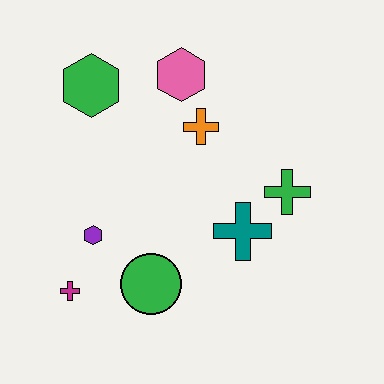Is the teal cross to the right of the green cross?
No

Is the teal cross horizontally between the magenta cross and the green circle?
No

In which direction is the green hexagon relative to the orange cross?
The green hexagon is to the left of the orange cross.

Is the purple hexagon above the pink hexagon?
No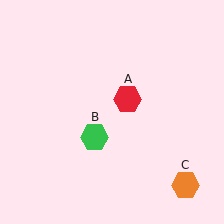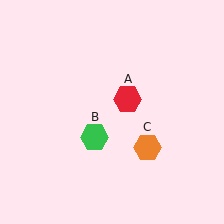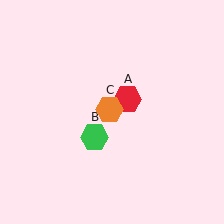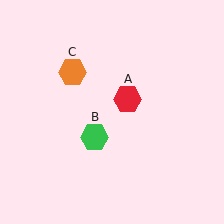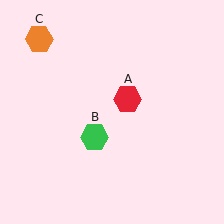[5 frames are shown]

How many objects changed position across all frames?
1 object changed position: orange hexagon (object C).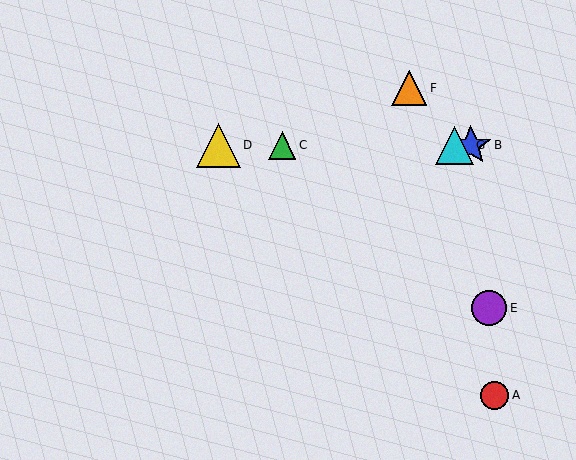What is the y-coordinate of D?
Object D is at y≈145.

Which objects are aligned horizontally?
Objects B, C, D, G are aligned horizontally.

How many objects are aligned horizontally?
4 objects (B, C, D, G) are aligned horizontally.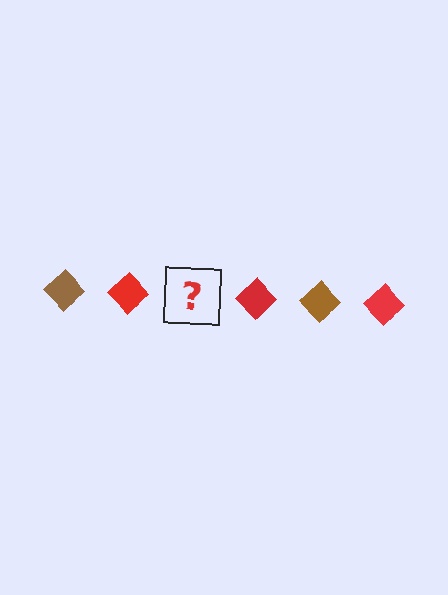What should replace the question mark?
The question mark should be replaced with a brown diamond.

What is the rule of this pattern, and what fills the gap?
The rule is that the pattern cycles through brown, red diamonds. The gap should be filled with a brown diamond.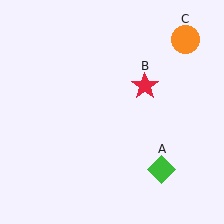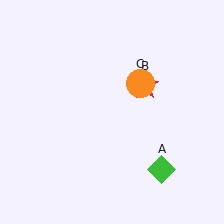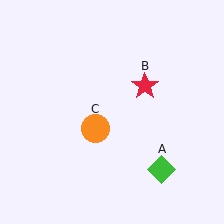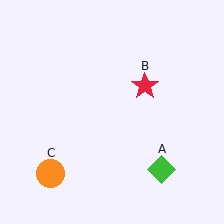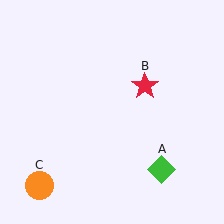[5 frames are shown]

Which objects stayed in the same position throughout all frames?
Green diamond (object A) and red star (object B) remained stationary.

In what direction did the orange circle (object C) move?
The orange circle (object C) moved down and to the left.